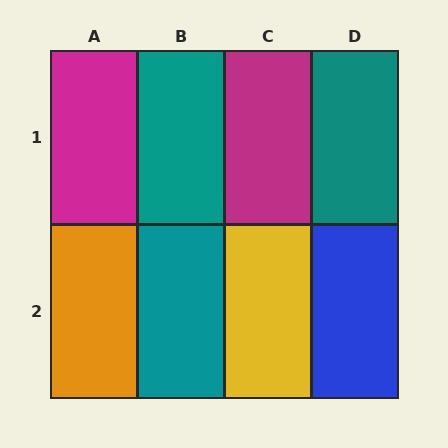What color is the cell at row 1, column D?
Teal.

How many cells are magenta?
2 cells are magenta.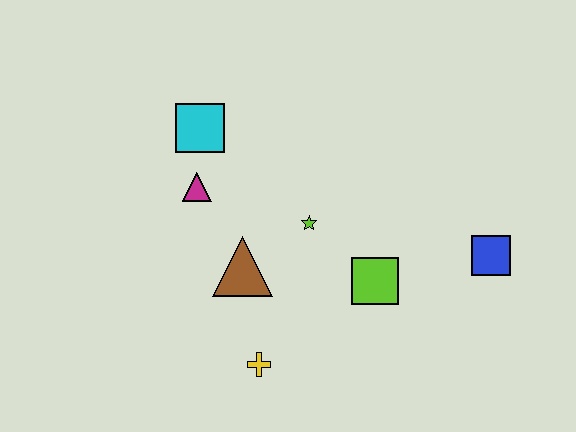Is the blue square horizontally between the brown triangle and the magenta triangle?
No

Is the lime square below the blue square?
Yes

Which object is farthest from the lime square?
The cyan square is farthest from the lime square.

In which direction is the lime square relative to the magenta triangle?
The lime square is to the right of the magenta triangle.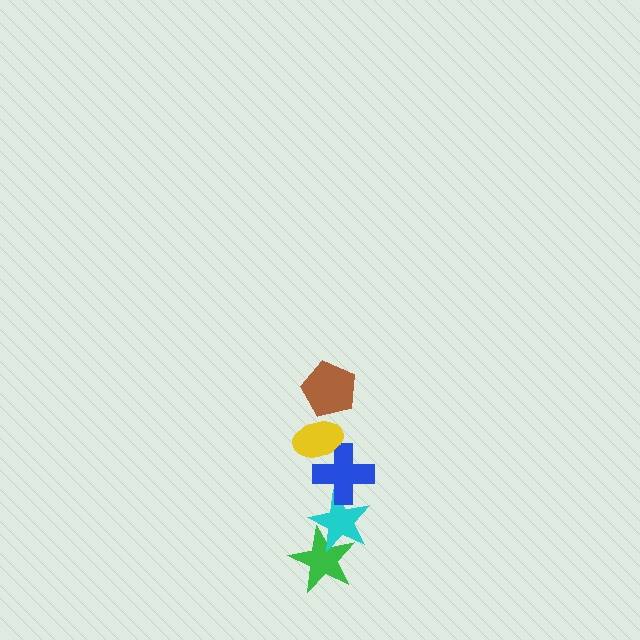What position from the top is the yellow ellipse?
The yellow ellipse is 2nd from the top.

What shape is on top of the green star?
The cyan star is on top of the green star.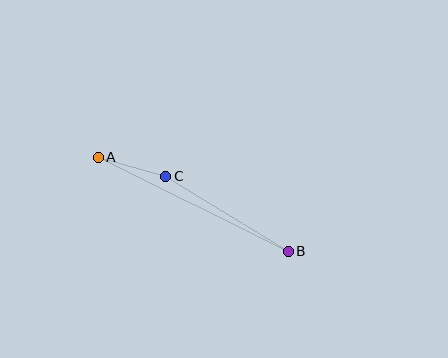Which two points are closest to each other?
Points A and C are closest to each other.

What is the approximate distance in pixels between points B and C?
The distance between B and C is approximately 144 pixels.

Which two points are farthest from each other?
Points A and B are farthest from each other.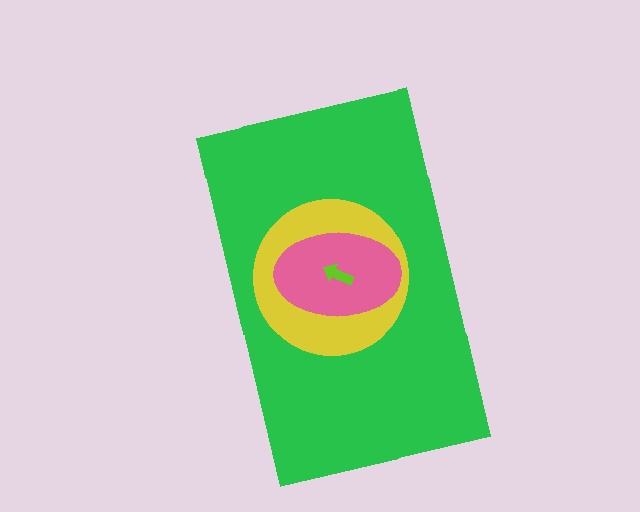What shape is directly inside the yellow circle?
The pink ellipse.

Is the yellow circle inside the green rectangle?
Yes.